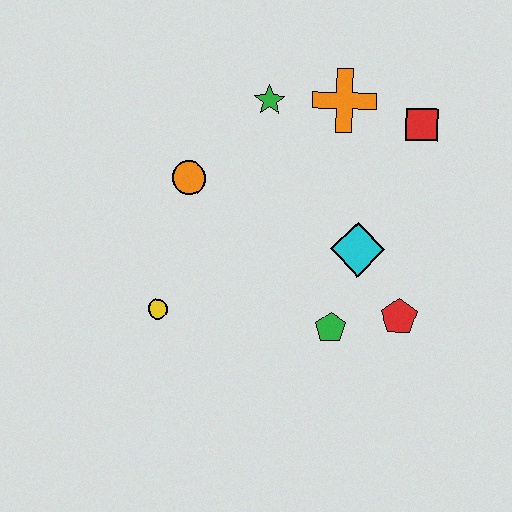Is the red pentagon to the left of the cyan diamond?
No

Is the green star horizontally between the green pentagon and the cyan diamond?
No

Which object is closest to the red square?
The orange cross is closest to the red square.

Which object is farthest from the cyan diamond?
The yellow circle is farthest from the cyan diamond.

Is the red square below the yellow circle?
No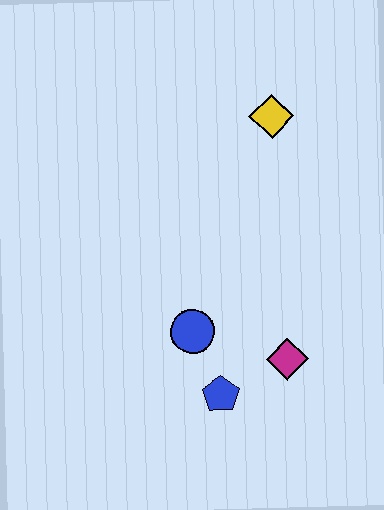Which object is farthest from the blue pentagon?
The yellow diamond is farthest from the blue pentagon.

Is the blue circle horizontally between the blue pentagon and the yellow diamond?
No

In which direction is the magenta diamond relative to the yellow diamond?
The magenta diamond is below the yellow diamond.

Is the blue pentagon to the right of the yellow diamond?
No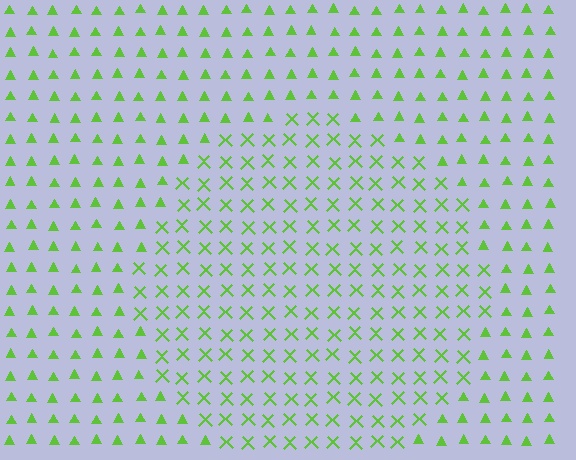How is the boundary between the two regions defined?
The boundary is defined by a change in element shape: X marks inside vs. triangles outside. All elements share the same color and spacing.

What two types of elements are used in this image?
The image uses X marks inside the circle region and triangles outside it.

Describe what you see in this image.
The image is filled with small lime elements arranged in a uniform grid. A circle-shaped region contains X marks, while the surrounding area contains triangles. The boundary is defined purely by the change in element shape.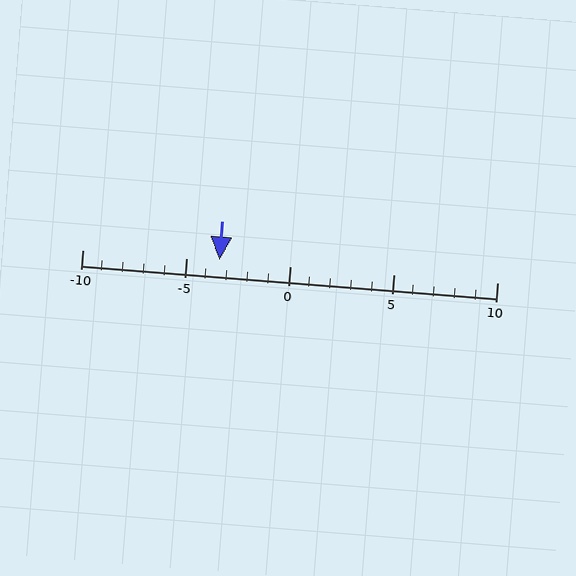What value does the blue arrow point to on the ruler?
The blue arrow points to approximately -3.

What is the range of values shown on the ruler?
The ruler shows values from -10 to 10.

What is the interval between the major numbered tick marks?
The major tick marks are spaced 5 units apart.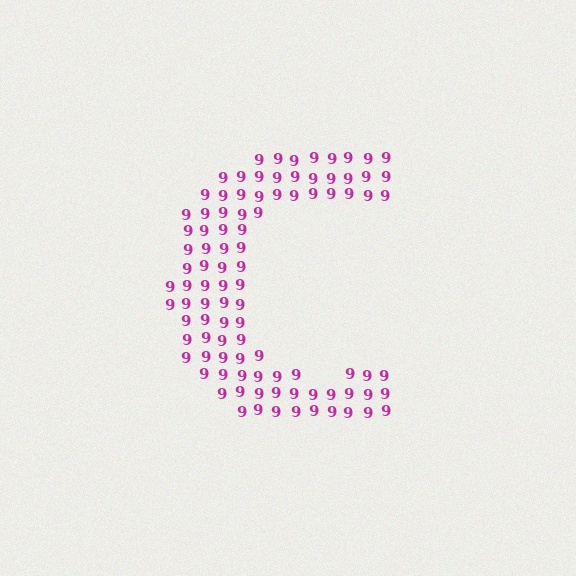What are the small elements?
The small elements are digit 9's.